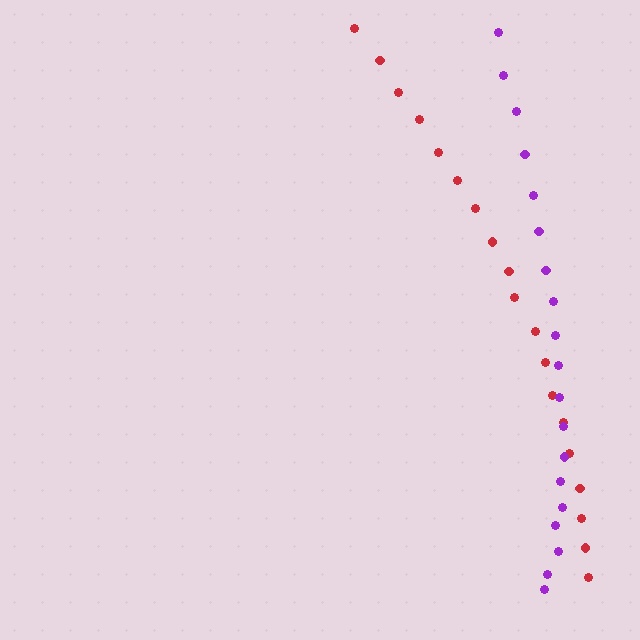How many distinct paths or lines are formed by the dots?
There are 2 distinct paths.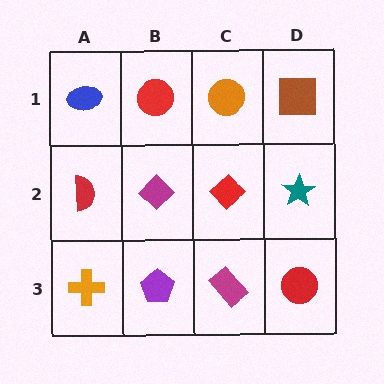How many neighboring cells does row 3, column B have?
3.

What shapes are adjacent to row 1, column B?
A magenta diamond (row 2, column B), a blue ellipse (row 1, column A), an orange circle (row 1, column C).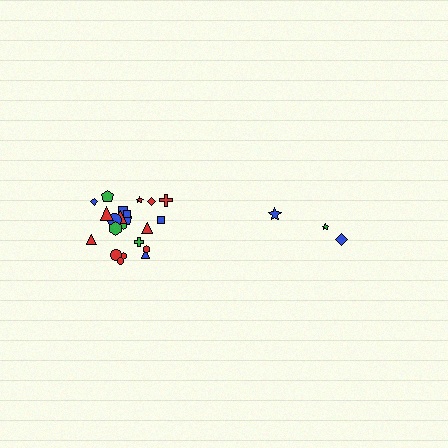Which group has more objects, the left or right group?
The left group.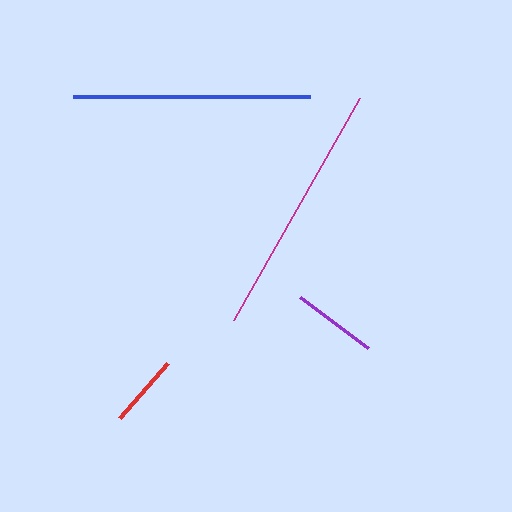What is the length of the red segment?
The red segment is approximately 73 pixels long.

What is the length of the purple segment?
The purple segment is approximately 85 pixels long.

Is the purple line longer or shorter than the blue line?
The blue line is longer than the purple line.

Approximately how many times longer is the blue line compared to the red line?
The blue line is approximately 3.2 times the length of the red line.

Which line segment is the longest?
The magenta line is the longest at approximately 255 pixels.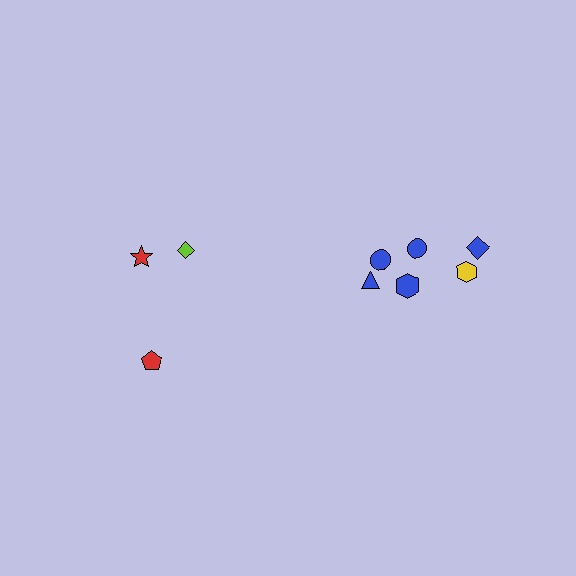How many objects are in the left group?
There are 3 objects.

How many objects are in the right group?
There are 6 objects.